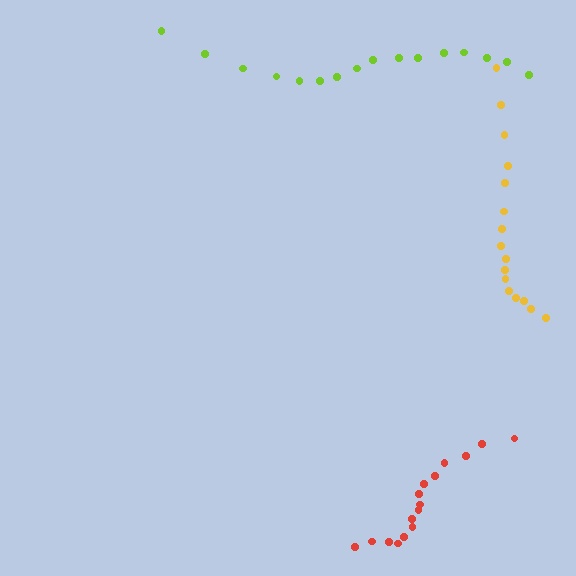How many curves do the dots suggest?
There are 3 distinct paths.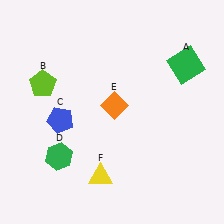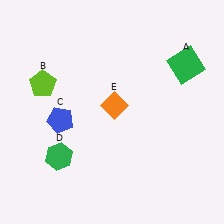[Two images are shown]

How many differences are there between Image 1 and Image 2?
There is 1 difference between the two images.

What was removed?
The yellow triangle (F) was removed in Image 2.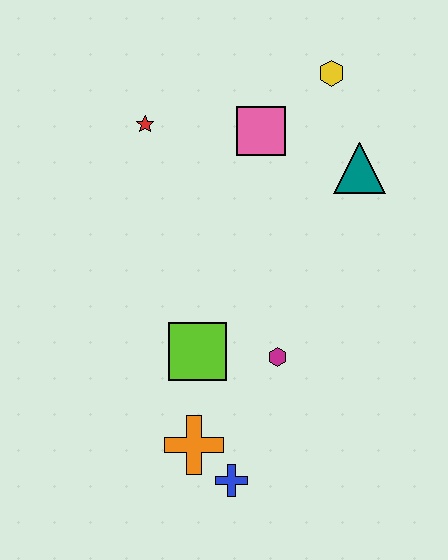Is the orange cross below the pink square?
Yes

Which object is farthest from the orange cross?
The yellow hexagon is farthest from the orange cross.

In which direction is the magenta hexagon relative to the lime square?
The magenta hexagon is to the right of the lime square.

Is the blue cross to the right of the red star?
Yes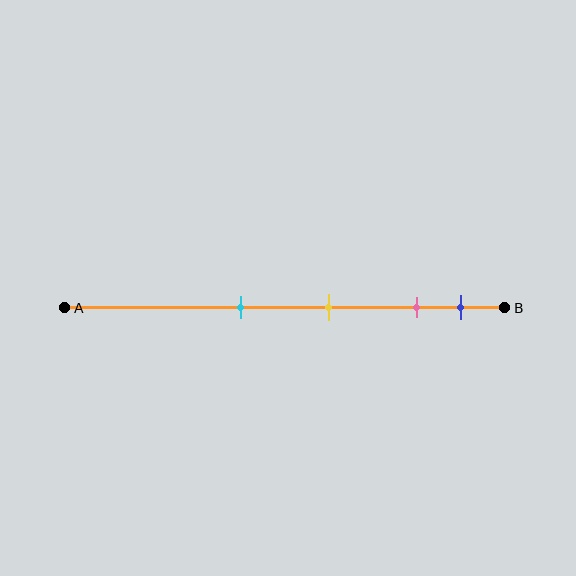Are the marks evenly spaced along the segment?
No, the marks are not evenly spaced.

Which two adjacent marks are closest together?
The pink and blue marks are the closest adjacent pair.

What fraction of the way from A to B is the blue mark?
The blue mark is approximately 90% (0.9) of the way from A to B.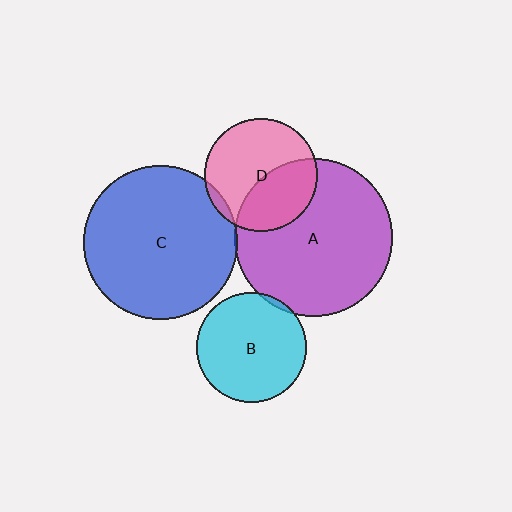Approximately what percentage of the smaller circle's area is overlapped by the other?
Approximately 5%.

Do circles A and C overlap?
Yes.